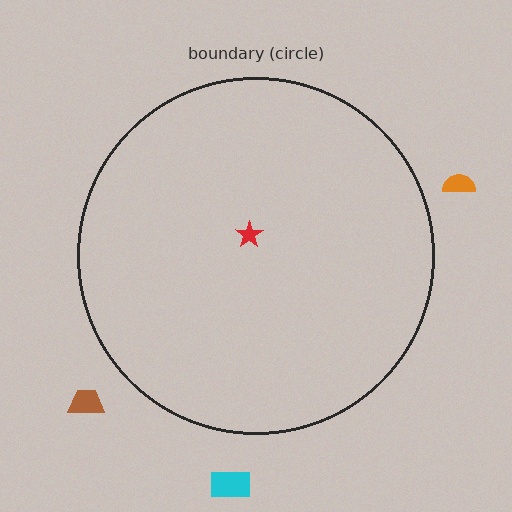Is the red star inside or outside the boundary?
Inside.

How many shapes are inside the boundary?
1 inside, 3 outside.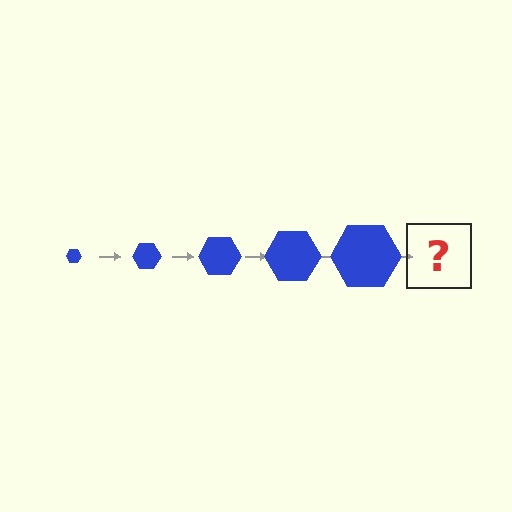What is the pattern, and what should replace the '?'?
The pattern is that the hexagon gets progressively larger each step. The '?' should be a blue hexagon, larger than the previous one.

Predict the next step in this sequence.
The next step is a blue hexagon, larger than the previous one.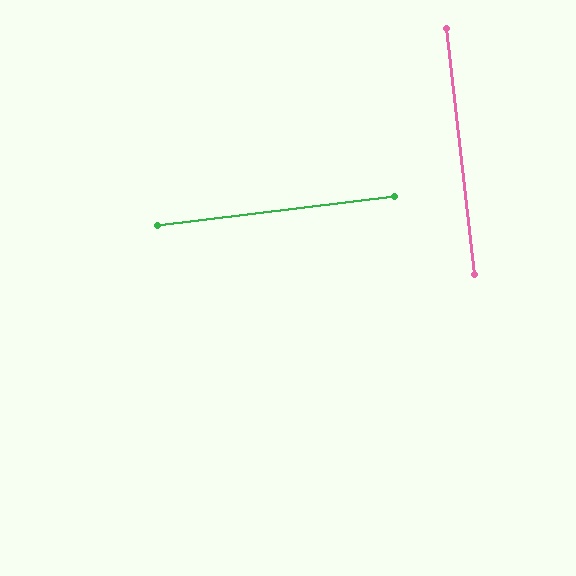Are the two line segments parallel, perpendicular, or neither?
Perpendicular — they meet at approximately 89°.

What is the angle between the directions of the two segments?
Approximately 89 degrees.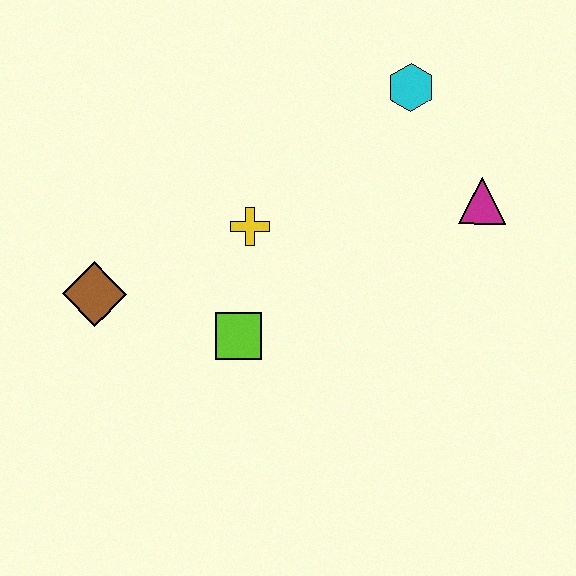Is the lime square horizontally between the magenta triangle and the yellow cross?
No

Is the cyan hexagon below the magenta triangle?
No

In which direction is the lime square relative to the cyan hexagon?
The lime square is below the cyan hexagon.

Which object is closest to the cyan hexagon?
The magenta triangle is closest to the cyan hexagon.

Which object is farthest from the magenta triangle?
The brown diamond is farthest from the magenta triangle.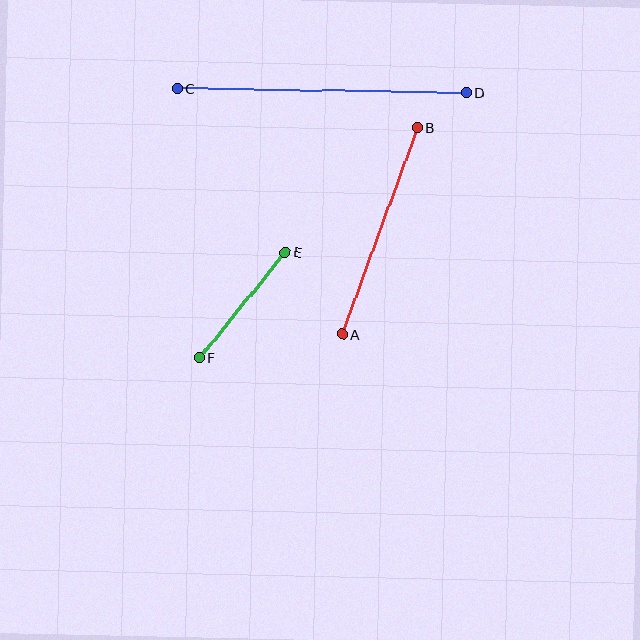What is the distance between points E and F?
The distance is approximately 136 pixels.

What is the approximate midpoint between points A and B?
The midpoint is at approximately (380, 231) pixels.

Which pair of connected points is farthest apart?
Points C and D are farthest apart.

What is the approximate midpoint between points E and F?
The midpoint is at approximately (242, 305) pixels.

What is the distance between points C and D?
The distance is approximately 289 pixels.